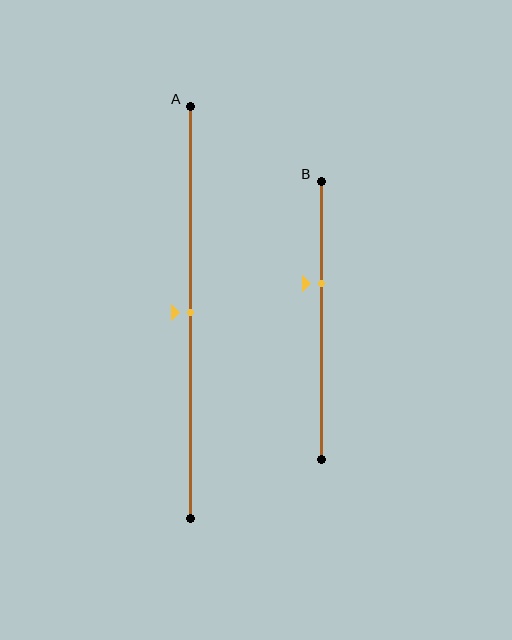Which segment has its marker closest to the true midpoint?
Segment A has its marker closest to the true midpoint.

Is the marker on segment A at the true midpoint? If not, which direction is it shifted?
Yes, the marker on segment A is at the true midpoint.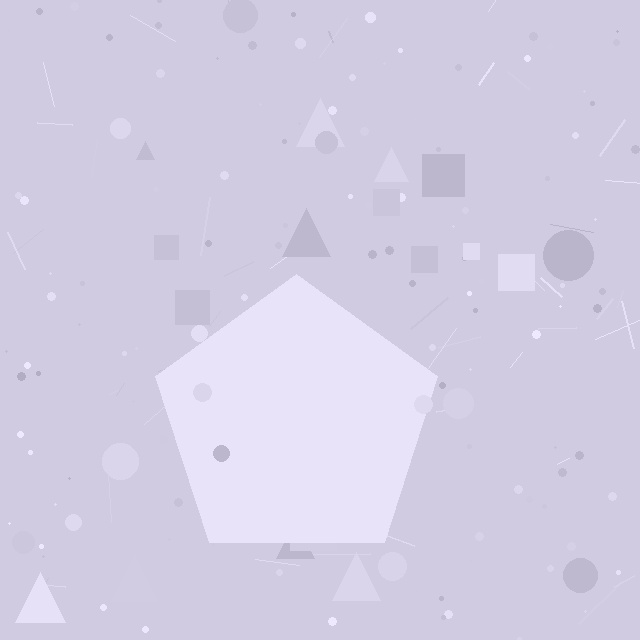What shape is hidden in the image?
A pentagon is hidden in the image.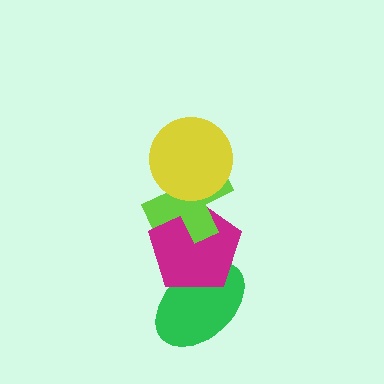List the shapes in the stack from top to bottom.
From top to bottom: the yellow circle, the lime cross, the magenta pentagon, the green ellipse.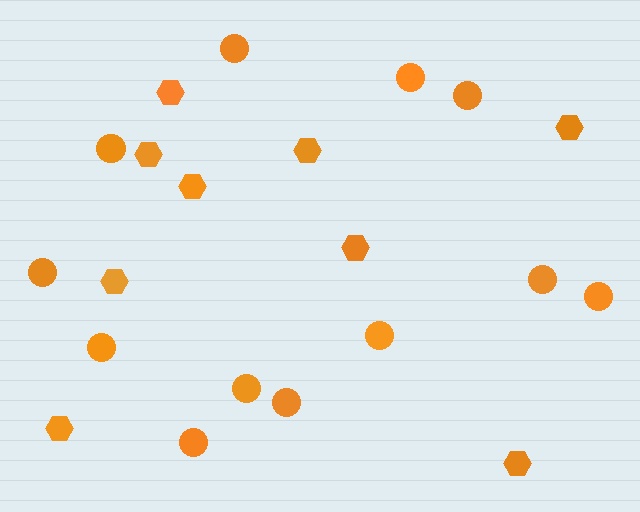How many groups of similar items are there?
There are 2 groups: one group of circles (12) and one group of hexagons (9).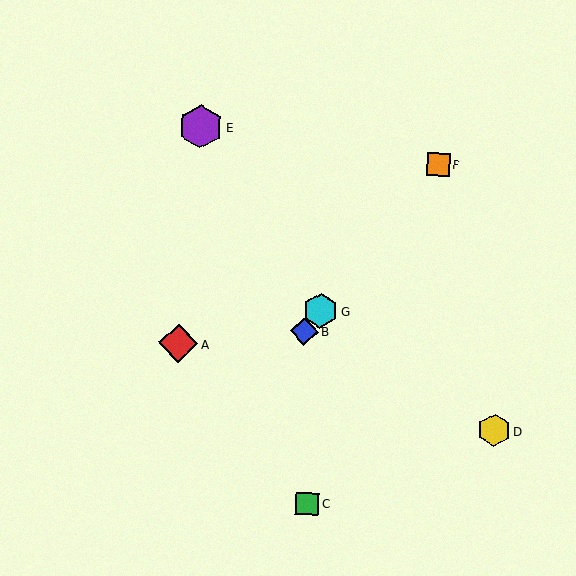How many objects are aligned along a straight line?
3 objects (B, F, G) are aligned along a straight line.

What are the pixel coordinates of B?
Object B is at (304, 331).